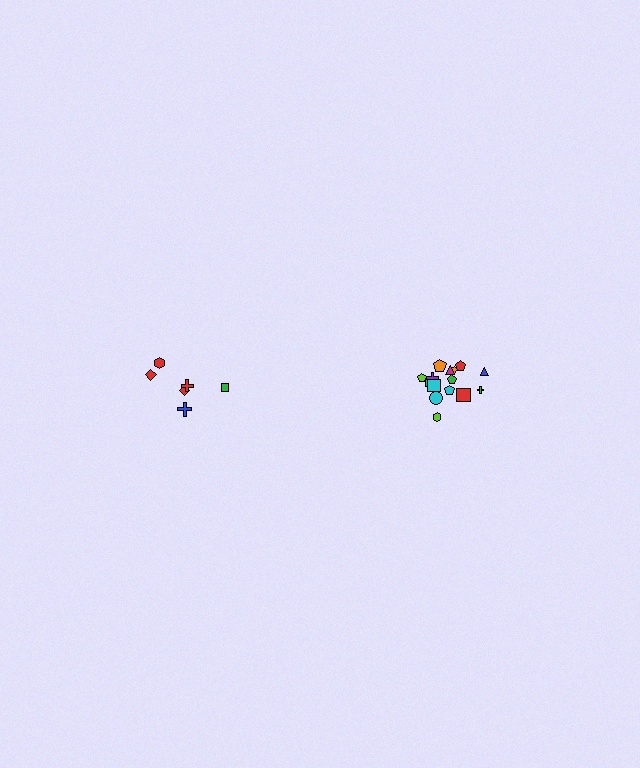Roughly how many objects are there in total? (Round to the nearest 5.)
Roughly 20 objects in total.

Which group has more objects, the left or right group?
The right group.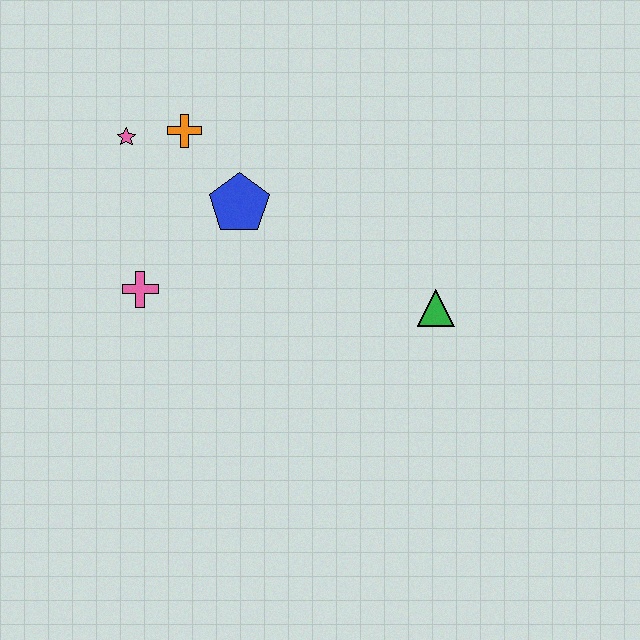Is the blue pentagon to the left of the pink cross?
No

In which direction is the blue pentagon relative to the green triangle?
The blue pentagon is to the left of the green triangle.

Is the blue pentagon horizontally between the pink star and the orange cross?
No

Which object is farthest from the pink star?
The green triangle is farthest from the pink star.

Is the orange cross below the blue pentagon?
No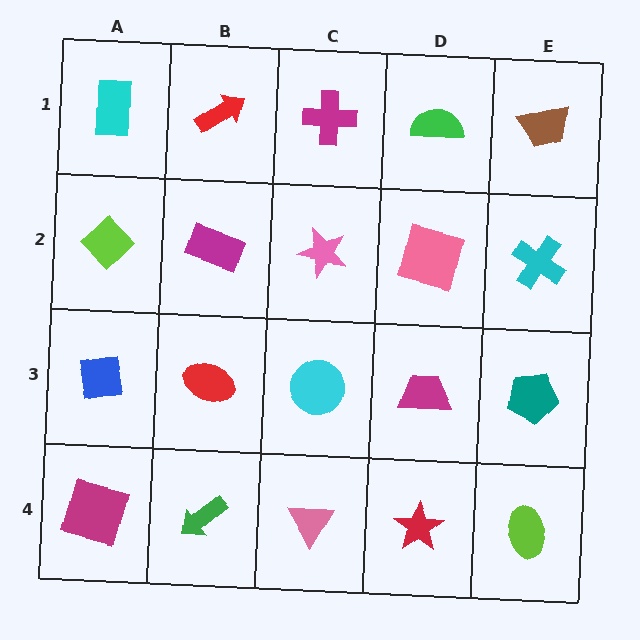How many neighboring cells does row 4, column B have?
3.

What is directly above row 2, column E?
A brown trapezoid.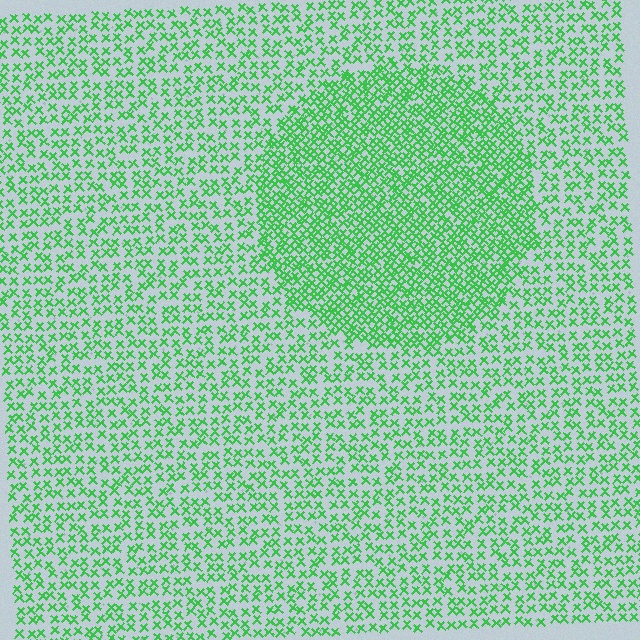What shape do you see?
I see a circle.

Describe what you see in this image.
The image contains small green elements arranged at two different densities. A circle-shaped region is visible where the elements are more densely packed than the surrounding area.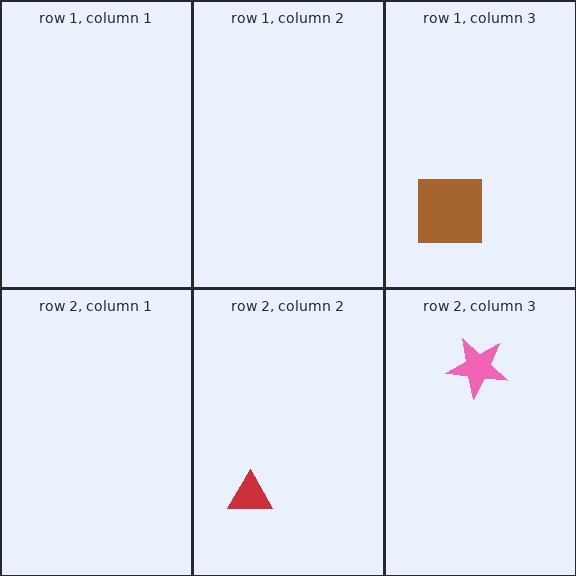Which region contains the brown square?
The row 1, column 3 region.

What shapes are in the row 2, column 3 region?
The pink star.